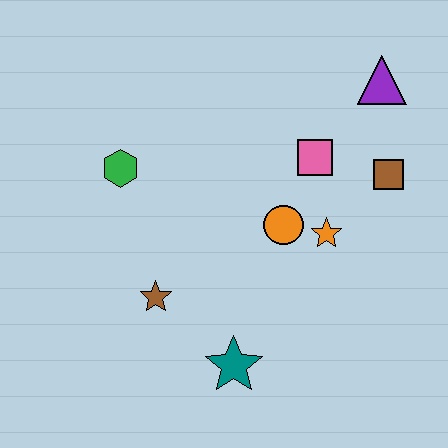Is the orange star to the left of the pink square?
No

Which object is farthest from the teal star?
The purple triangle is farthest from the teal star.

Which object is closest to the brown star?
The teal star is closest to the brown star.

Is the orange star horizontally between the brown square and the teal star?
Yes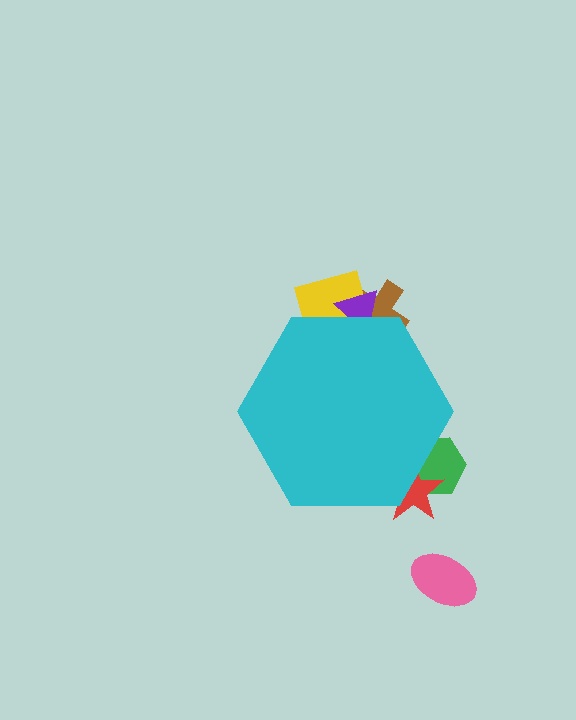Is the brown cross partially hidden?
Yes, the brown cross is partially hidden behind the cyan hexagon.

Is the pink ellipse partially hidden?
No, the pink ellipse is fully visible.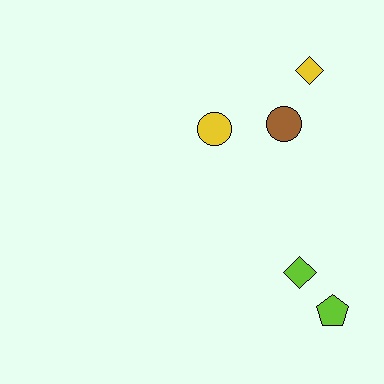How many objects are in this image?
There are 5 objects.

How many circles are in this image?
There are 2 circles.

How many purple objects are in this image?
There are no purple objects.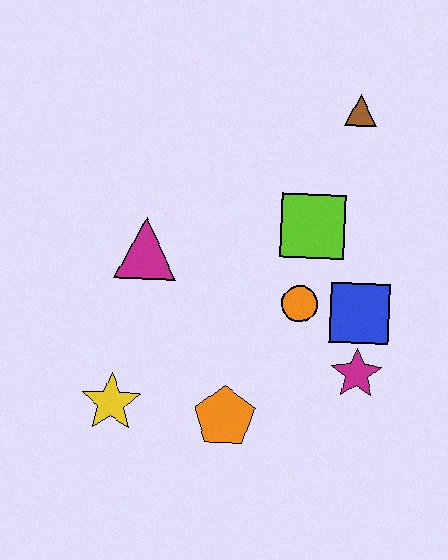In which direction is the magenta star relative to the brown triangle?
The magenta star is below the brown triangle.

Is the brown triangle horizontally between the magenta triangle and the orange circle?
No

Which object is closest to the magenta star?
The blue square is closest to the magenta star.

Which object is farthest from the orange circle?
The yellow star is farthest from the orange circle.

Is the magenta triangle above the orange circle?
Yes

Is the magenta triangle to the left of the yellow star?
No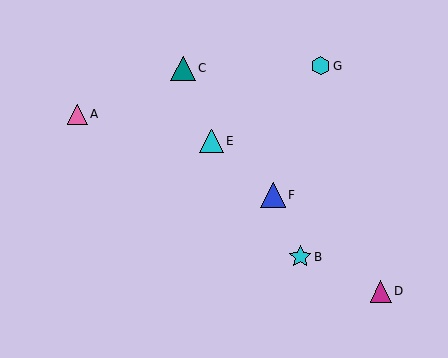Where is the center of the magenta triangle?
The center of the magenta triangle is at (381, 291).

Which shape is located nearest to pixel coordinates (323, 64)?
The cyan hexagon (labeled G) at (321, 66) is nearest to that location.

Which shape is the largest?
The blue triangle (labeled F) is the largest.